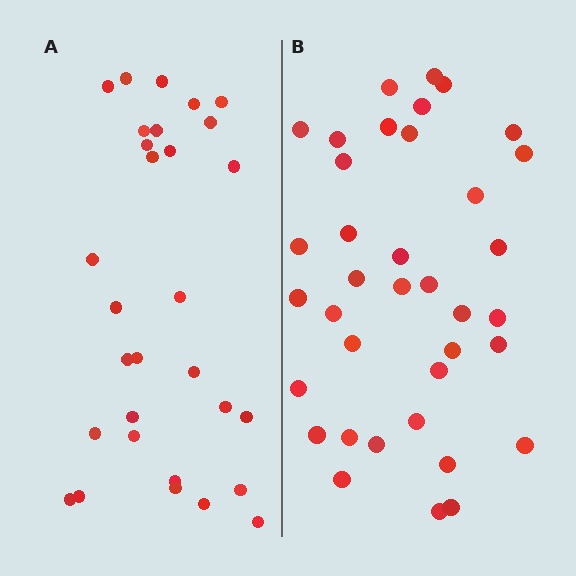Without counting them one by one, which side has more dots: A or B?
Region B (the right region) has more dots.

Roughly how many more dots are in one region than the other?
Region B has roughly 8 or so more dots than region A.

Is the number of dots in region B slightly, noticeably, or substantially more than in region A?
Region B has only slightly more — the two regions are fairly close. The ratio is roughly 1.2 to 1.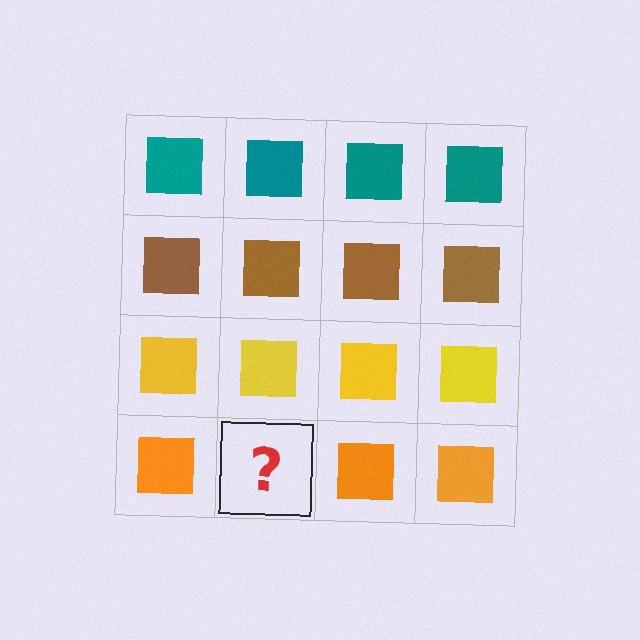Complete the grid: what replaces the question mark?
The question mark should be replaced with an orange square.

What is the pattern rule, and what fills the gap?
The rule is that each row has a consistent color. The gap should be filled with an orange square.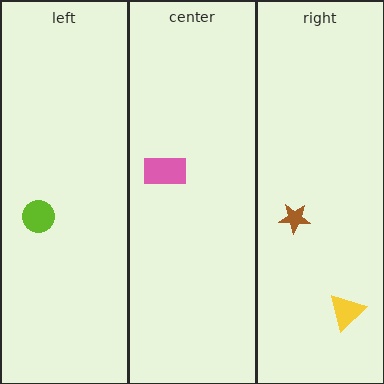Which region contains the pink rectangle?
The center region.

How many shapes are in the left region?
1.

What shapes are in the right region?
The yellow triangle, the brown star.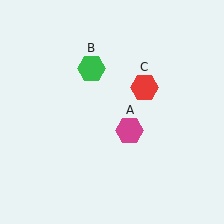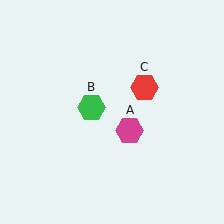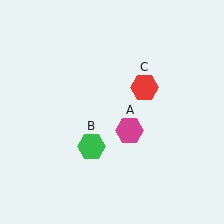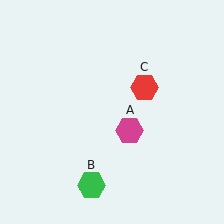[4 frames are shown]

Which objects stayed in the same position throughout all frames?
Magenta hexagon (object A) and red hexagon (object C) remained stationary.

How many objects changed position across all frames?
1 object changed position: green hexagon (object B).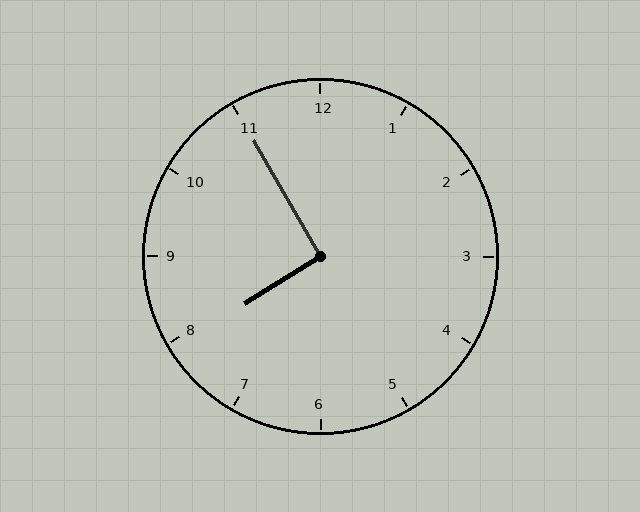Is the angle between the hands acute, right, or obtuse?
It is right.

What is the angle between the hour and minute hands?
Approximately 92 degrees.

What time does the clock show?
7:55.